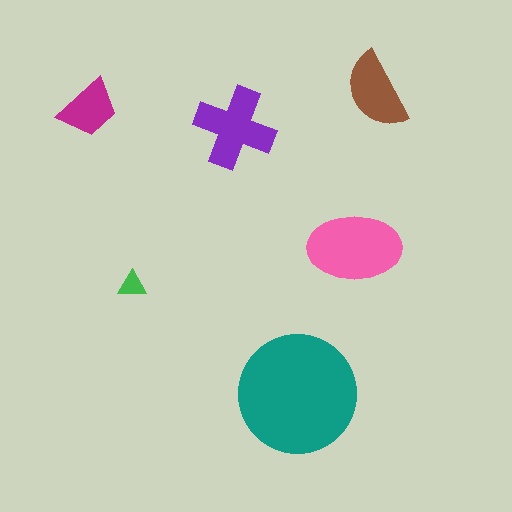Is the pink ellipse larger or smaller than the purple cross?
Larger.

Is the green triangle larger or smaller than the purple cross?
Smaller.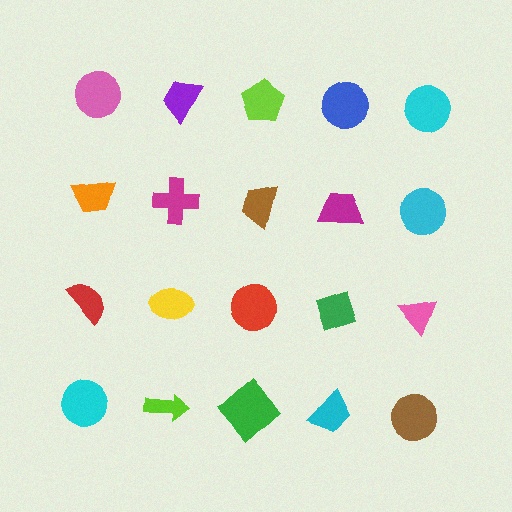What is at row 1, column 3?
A lime pentagon.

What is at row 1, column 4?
A blue circle.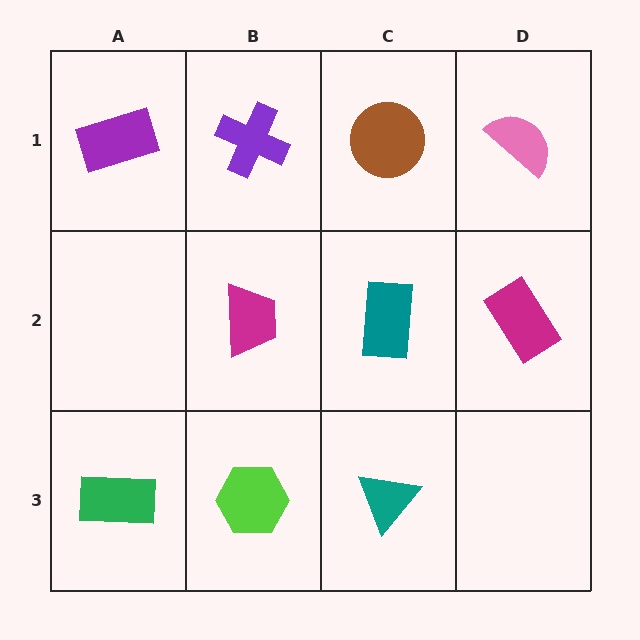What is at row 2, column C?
A teal rectangle.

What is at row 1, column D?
A pink semicircle.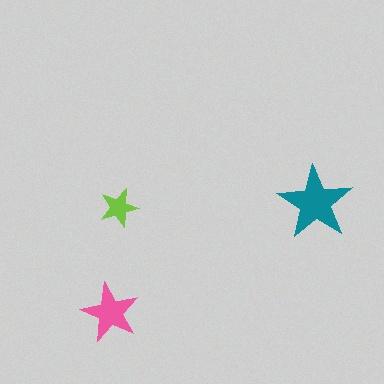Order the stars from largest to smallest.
the teal one, the pink one, the lime one.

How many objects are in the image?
There are 3 objects in the image.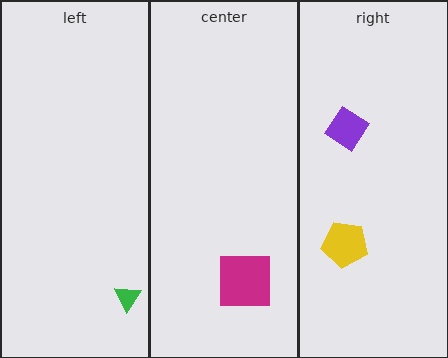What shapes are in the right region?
The purple diamond, the yellow pentagon.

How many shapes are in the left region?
1.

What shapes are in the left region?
The green triangle.